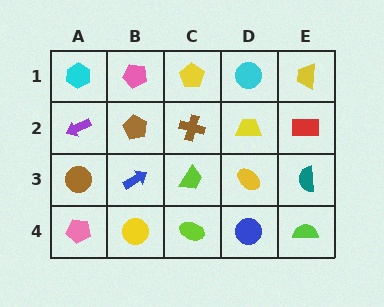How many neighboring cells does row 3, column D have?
4.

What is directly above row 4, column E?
A teal semicircle.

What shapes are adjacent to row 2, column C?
A yellow pentagon (row 1, column C), a lime trapezoid (row 3, column C), a brown pentagon (row 2, column B), a yellow trapezoid (row 2, column D).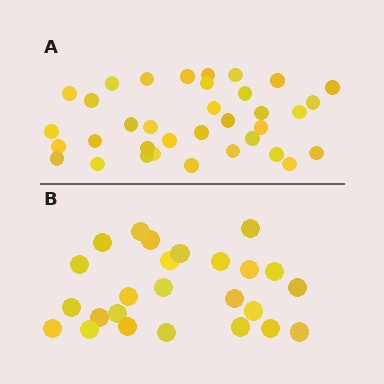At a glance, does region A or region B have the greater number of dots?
Region A (the top region) has more dots.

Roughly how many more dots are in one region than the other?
Region A has roughly 10 or so more dots than region B.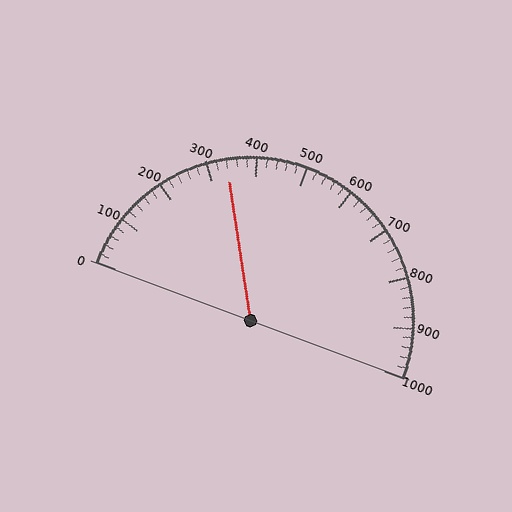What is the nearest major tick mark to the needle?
The nearest major tick mark is 300.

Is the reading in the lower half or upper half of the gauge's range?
The reading is in the lower half of the range (0 to 1000).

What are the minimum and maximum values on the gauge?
The gauge ranges from 0 to 1000.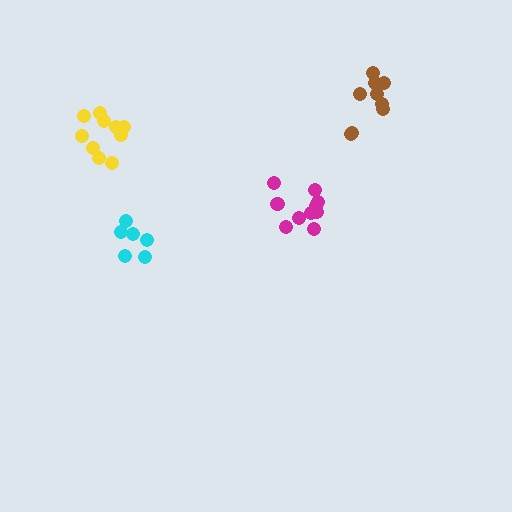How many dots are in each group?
Group 1: 10 dots, Group 2: 6 dots, Group 3: 9 dots, Group 4: 10 dots (35 total).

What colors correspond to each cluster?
The clusters are colored: magenta, cyan, brown, yellow.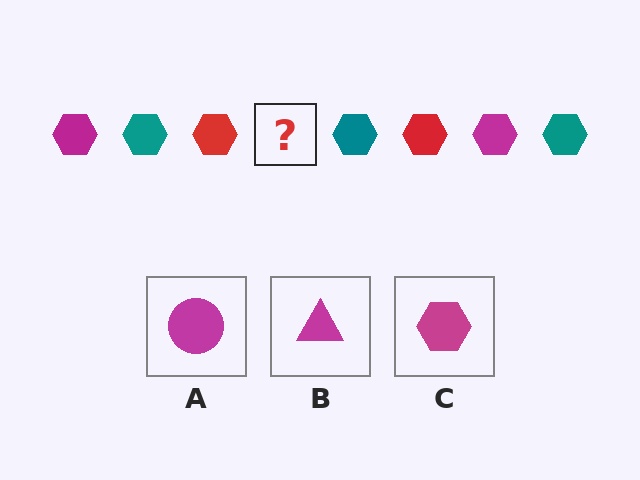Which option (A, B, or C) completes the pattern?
C.